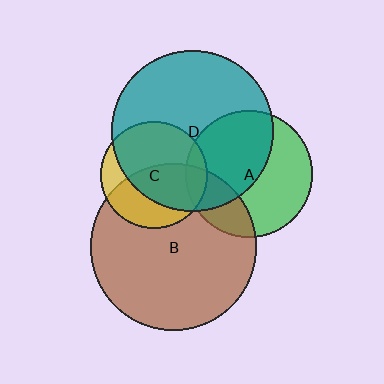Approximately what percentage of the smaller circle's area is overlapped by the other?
Approximately 10%.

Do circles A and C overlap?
Yes.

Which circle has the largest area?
Circle B (brown).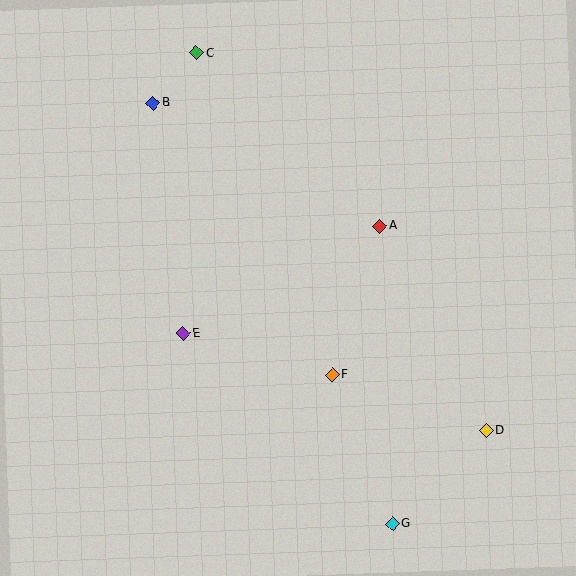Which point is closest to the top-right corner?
Point A is closest to the top-right corner.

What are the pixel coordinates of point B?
Point B is at (153, 103).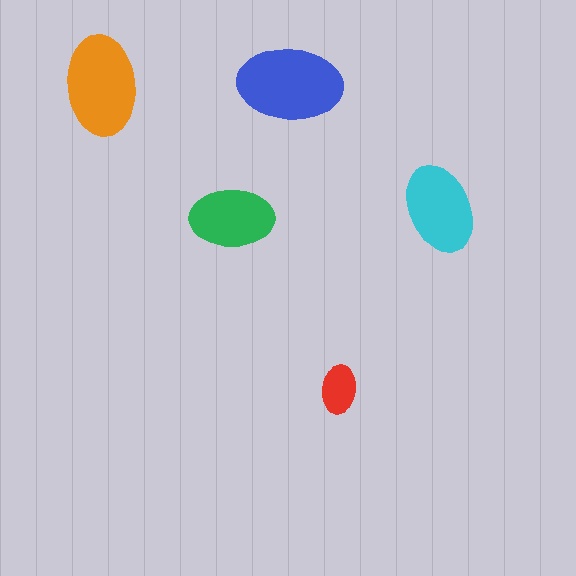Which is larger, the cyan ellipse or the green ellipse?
The cyan one.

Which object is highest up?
The blue ellipse is topmost.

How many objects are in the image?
There are 5 objects in the image.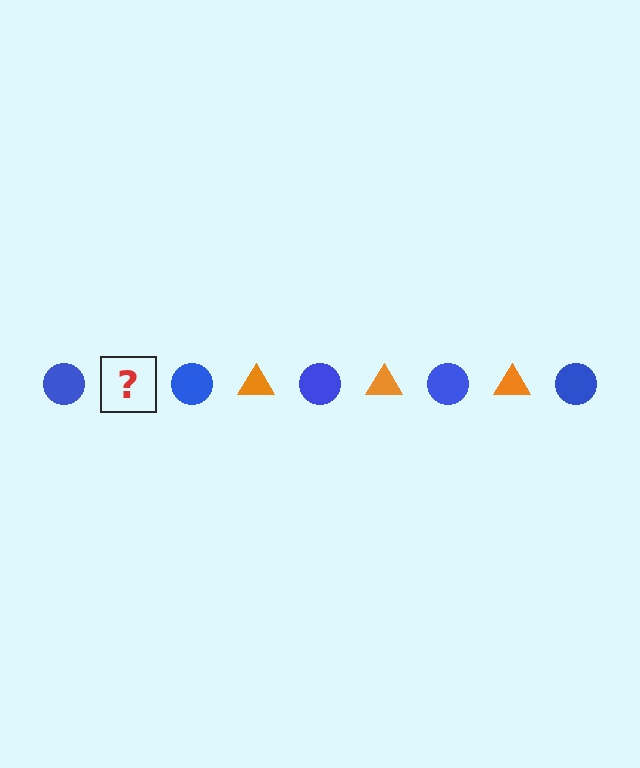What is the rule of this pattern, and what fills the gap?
The rule is that the pattern alternates between blue circle and orange triangle. The gap should be filled with an orange triangle.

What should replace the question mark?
The question mark should be replaced with an orange triangle.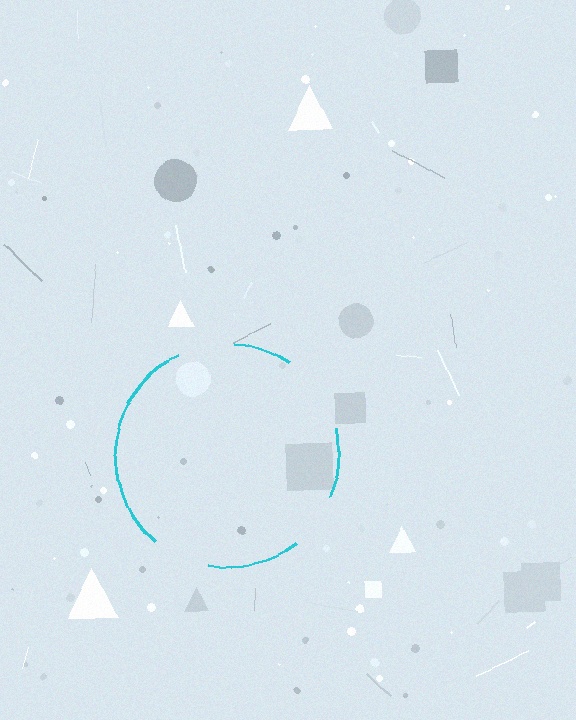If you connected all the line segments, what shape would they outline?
They would outline a circle.